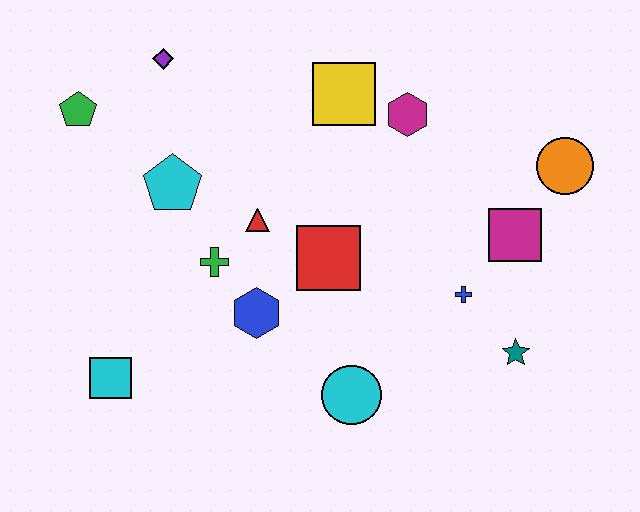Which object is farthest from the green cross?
The orange circle is farthest from the green cross.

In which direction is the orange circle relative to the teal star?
The orange circle is above the teal star.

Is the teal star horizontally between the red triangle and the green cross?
No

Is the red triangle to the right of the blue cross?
No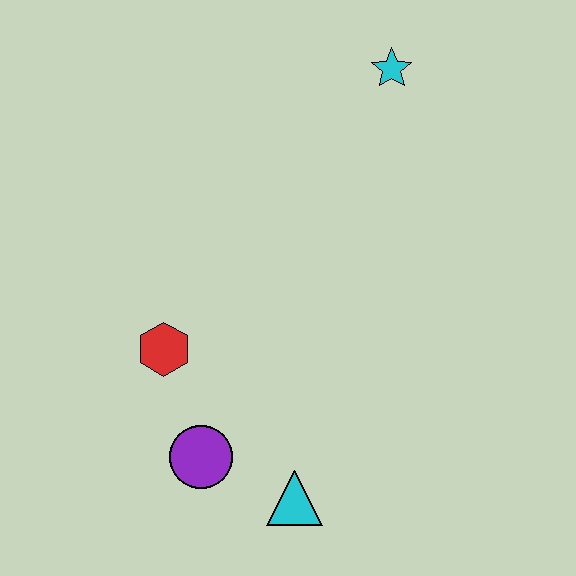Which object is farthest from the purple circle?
The cyan star is farthest from the purple circle.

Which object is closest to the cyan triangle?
The purple circle is closest to the cyan triangle.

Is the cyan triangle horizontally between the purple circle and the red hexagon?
No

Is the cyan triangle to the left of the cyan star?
Yes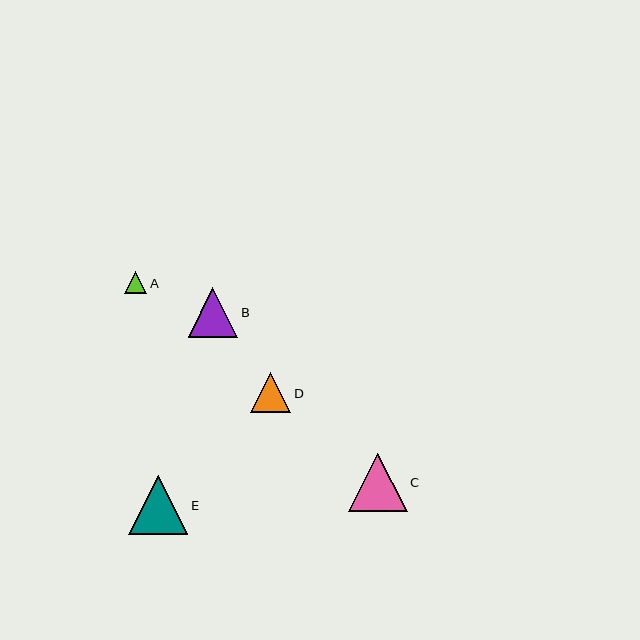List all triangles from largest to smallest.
From largest to smallest: E, C, B, D, A.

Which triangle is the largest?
Triangle E is the largest with a size of approximately 59 pixels.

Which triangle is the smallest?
Triangle A is the smallest with a size of approximately 22 pixels.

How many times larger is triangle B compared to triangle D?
Triangle B is approximately 1.2 times the size of triangle D.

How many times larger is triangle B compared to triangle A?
Triangle B is approximately 2.2 times the size of triangle A.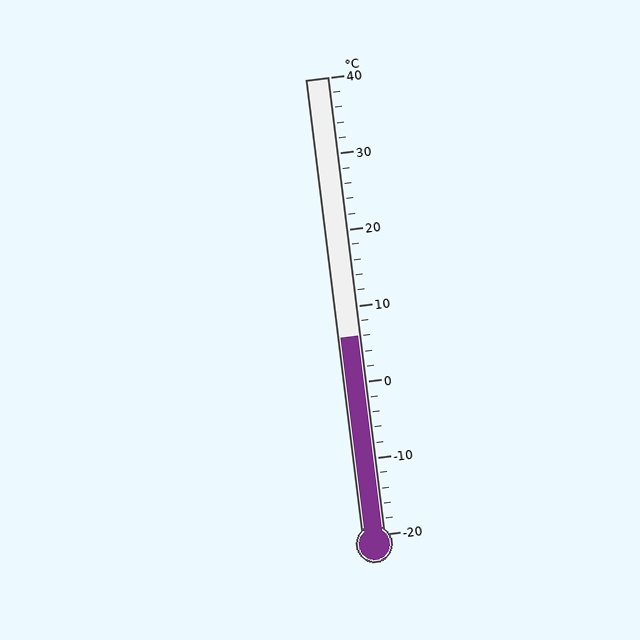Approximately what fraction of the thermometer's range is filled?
The thermometer is filled to approximately 45% of its range.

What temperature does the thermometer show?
The thermometer shows approximately 6°C.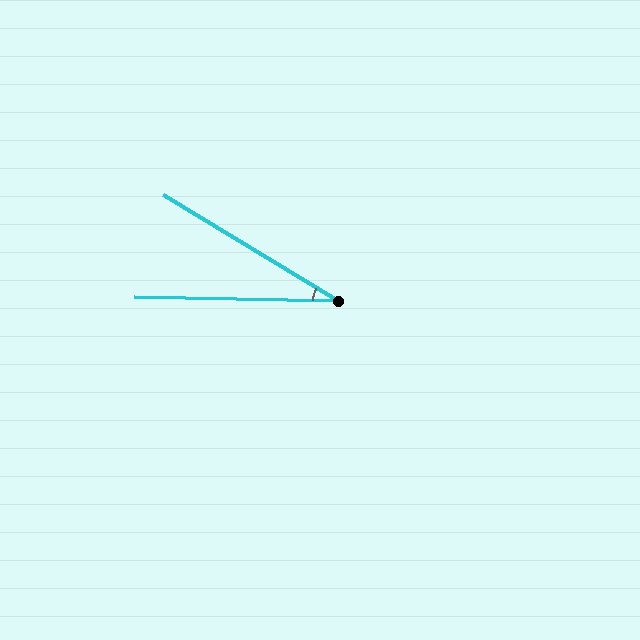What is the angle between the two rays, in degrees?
Approximately 30 degrees.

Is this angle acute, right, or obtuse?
It is acute.